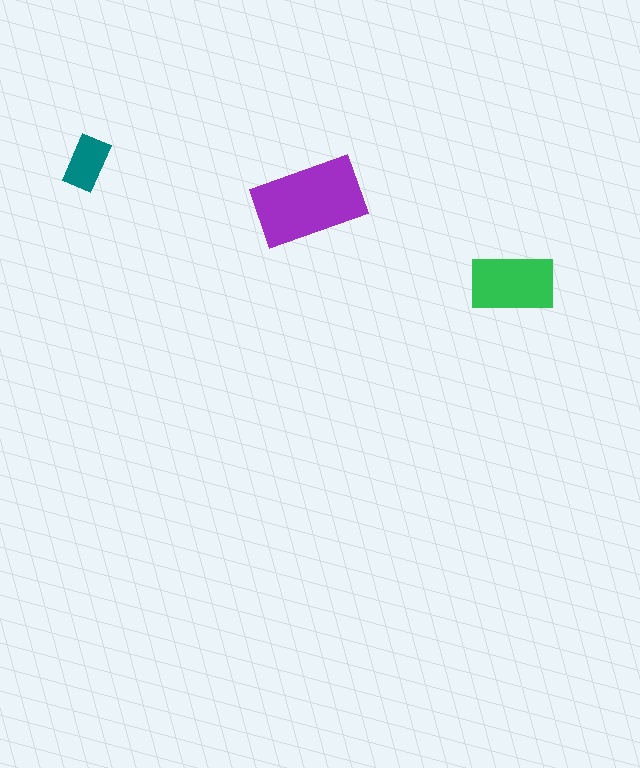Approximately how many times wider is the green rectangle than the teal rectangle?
About 1.5 times wider.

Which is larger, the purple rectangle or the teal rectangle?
The purple one.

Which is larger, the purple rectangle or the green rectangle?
The purple one.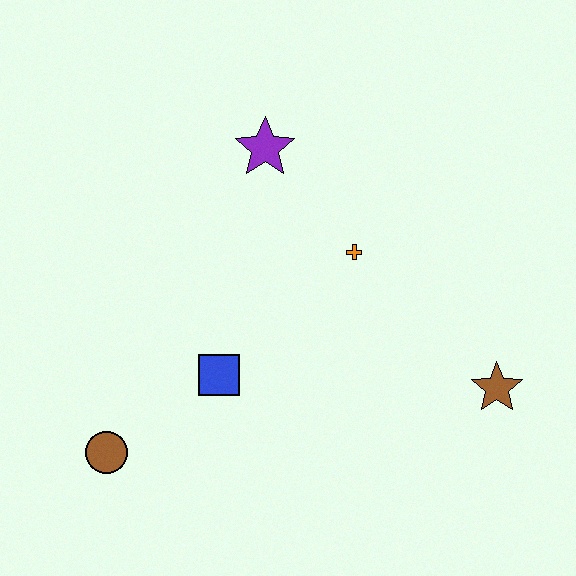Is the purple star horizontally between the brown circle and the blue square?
No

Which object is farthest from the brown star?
The brown circle is farthest from the brown star.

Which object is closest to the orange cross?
The purple star is closest to the orange cross.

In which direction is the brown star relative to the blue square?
The brown star is to the right of the blue square.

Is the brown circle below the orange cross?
Yes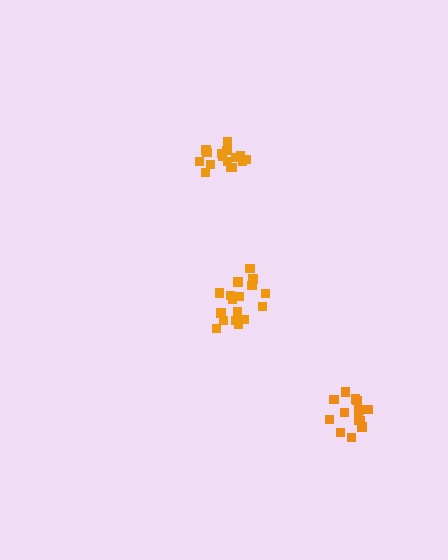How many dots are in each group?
Group 1: 17 dots, Group 2: 16 dots, Group 3: 14 dots (47 total).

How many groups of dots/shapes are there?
There are 3 groups.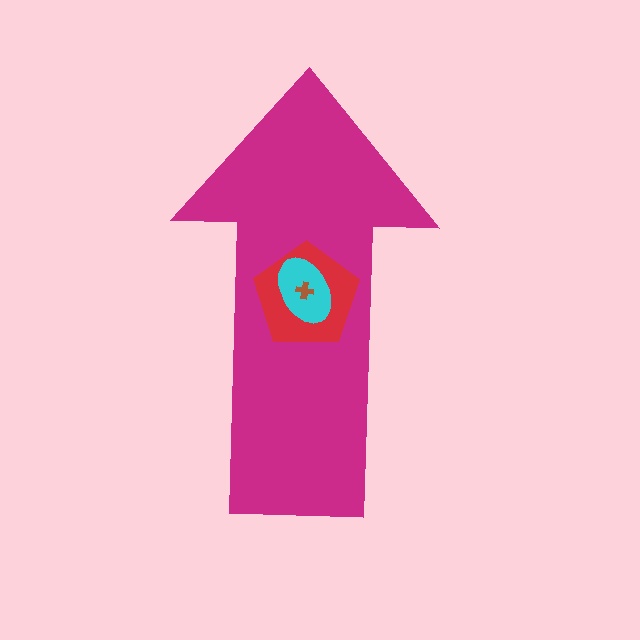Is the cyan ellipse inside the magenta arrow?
Yes.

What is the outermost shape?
The magenta arrow.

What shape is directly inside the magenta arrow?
The red pentagon.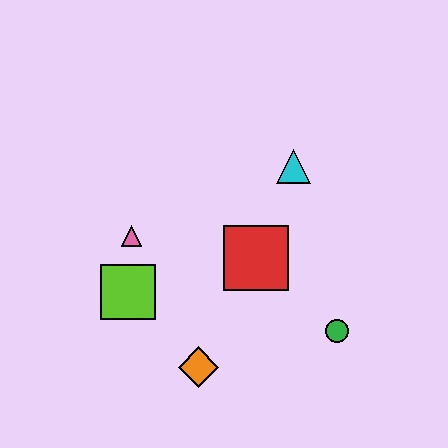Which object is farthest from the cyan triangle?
The orange diamond is farthest from the cyan triangle.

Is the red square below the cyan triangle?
Yes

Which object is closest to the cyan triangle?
The red square is closest to the cyan triangle.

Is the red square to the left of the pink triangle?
No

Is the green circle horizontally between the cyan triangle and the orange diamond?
No